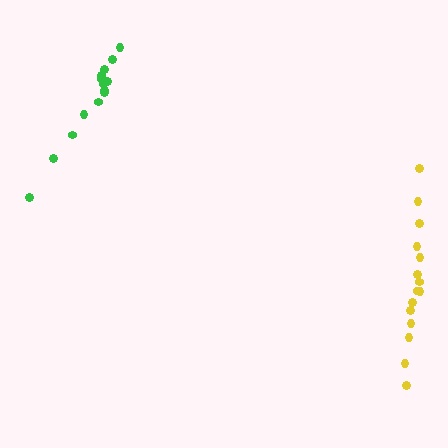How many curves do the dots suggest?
There are 2 distinct paths.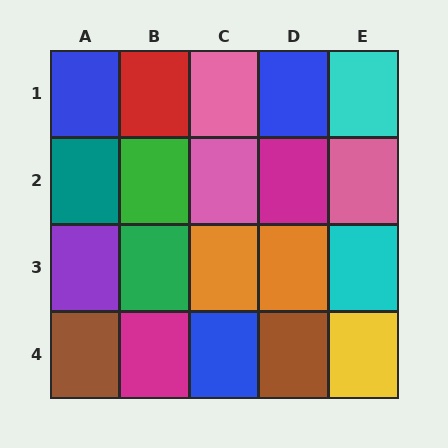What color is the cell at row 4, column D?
Brown.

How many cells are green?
2 cells are green.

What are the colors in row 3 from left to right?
Purple, green, orange, orange, cyan.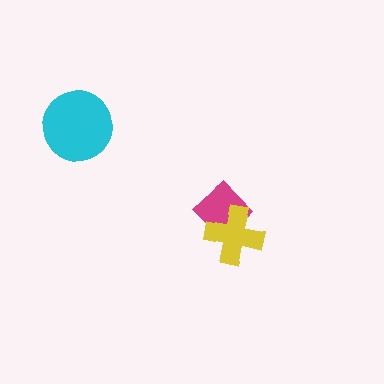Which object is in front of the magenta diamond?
The yellow cross is in front of the magenta diamond.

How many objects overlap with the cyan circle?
0 objects overlap with the cyan circle.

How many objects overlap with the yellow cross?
1 object overlaps with the yellow cross.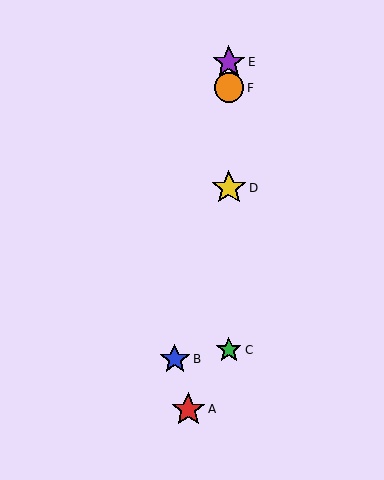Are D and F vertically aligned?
Yes, both are at x≈229.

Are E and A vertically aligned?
No, E is at x≈229 and A is at x≈188.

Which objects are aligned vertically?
Objects C, D, E, F are aligned vertically.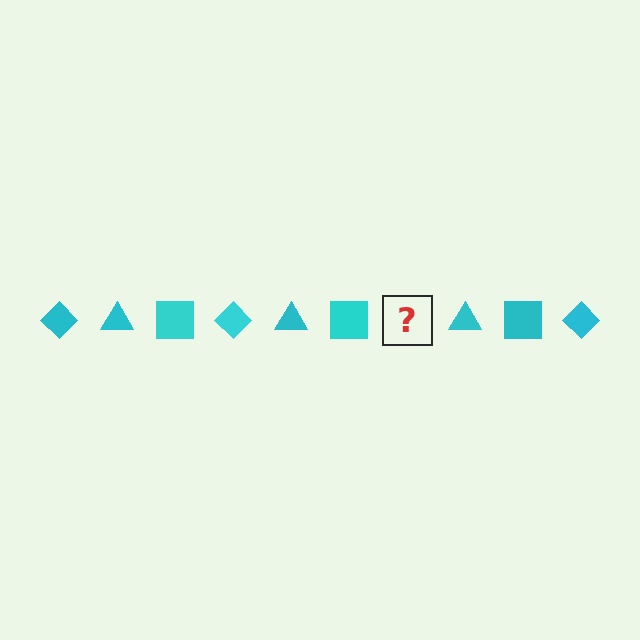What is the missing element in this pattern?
The missing element is a cyan diamond.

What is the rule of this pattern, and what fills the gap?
The rule is that the pattern cycles through diamond, triangle, square shapes in cyan. The gap should be filled with a cyan diamond.